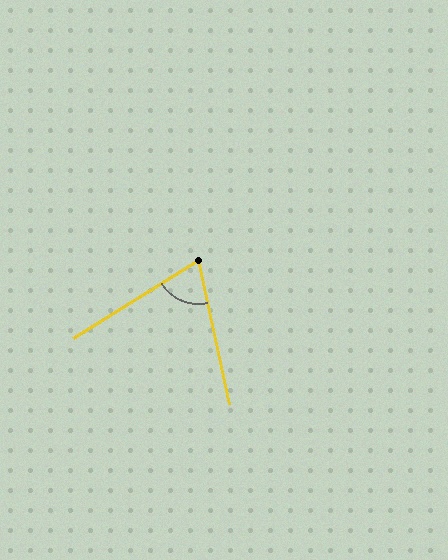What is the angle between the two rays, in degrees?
Approximately 70 degrees.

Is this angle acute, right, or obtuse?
It is acute.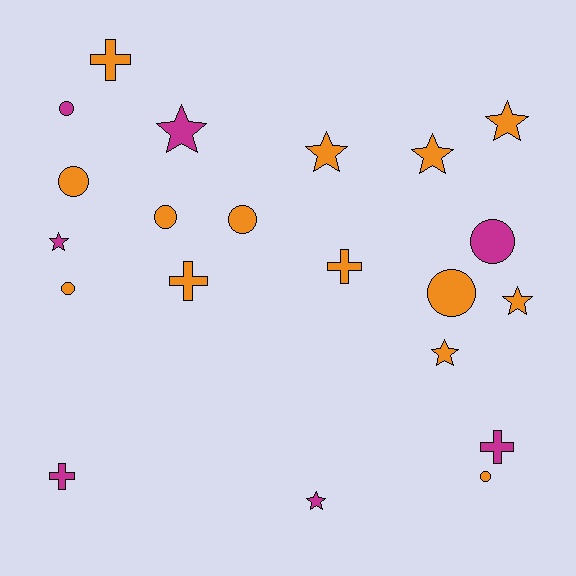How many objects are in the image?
There are 21 objects.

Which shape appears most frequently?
Star, with 8 objects.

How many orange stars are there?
There are 5 orange stars.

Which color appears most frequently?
Orange, with 14 objects.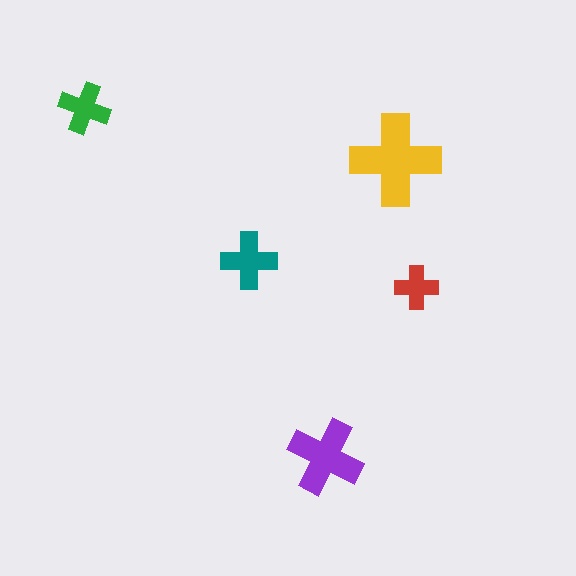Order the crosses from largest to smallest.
the yellow one, the purple one, the teal one, the green one, the red one.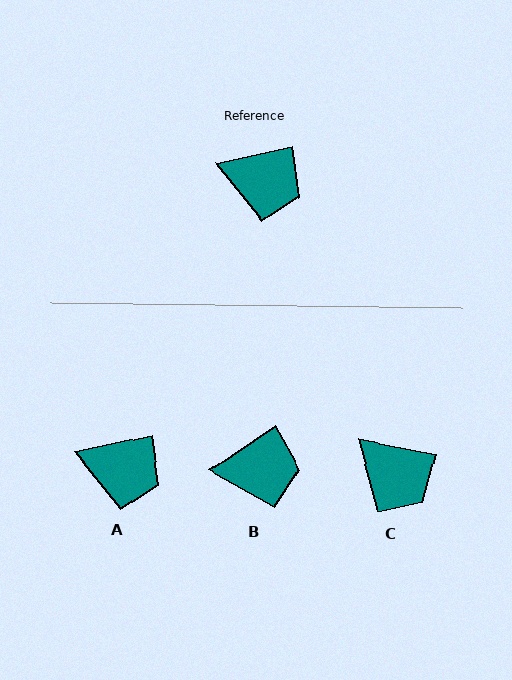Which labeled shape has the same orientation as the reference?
A.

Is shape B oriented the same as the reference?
No, it is off by about 22 degrees.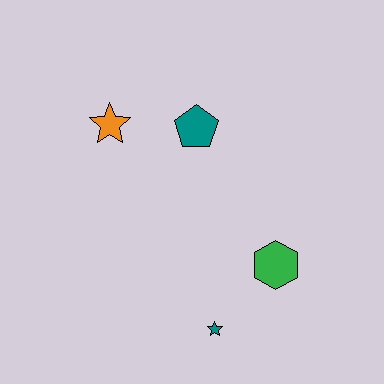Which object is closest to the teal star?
The green hexagon is closest to the teal star.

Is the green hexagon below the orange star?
Yes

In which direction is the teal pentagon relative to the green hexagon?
The teal pentagon is above the green hexagon.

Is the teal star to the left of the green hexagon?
Yes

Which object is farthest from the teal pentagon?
The teal star is farthest from the teal pentagon.